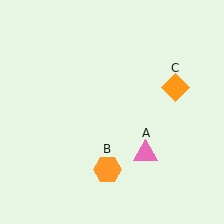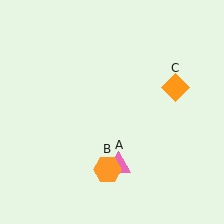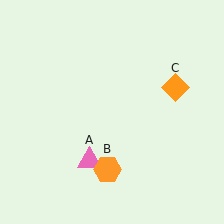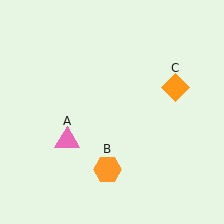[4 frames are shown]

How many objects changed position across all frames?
1 object changed position: pink triangle (object A).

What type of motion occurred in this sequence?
The pink triangle (object A) rotated clockwise around the center of the scene.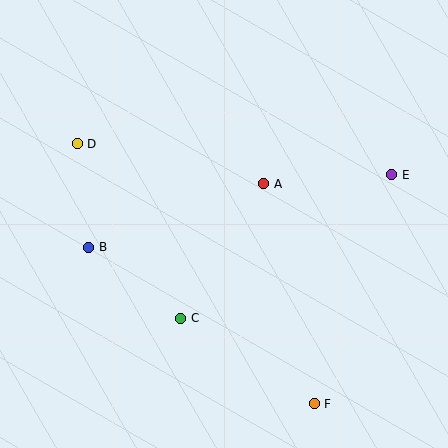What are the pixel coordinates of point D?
Point D is at (77, 144).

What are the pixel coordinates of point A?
Point A is at (264, 184).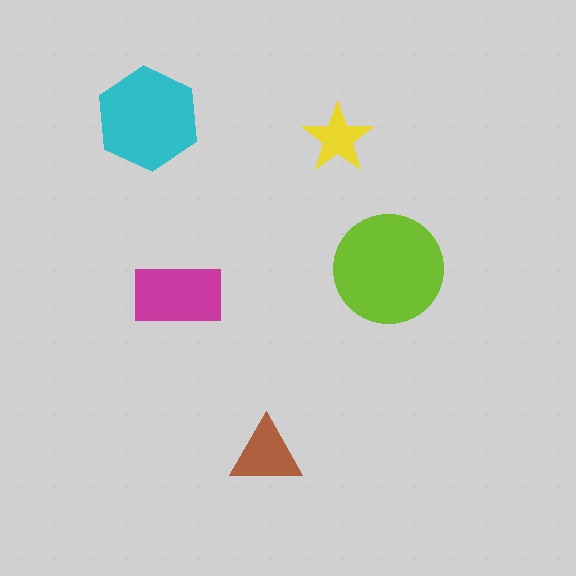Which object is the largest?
The lime circle.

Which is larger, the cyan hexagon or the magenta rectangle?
The cyan hexagon.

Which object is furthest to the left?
The cyan hexagon is leftmost.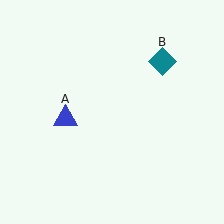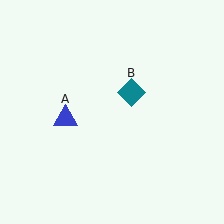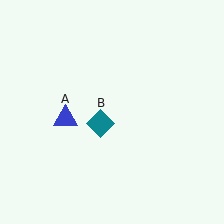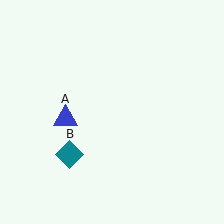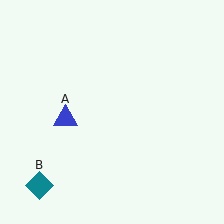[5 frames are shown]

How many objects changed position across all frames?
1 object changed position: teal diamond (object B).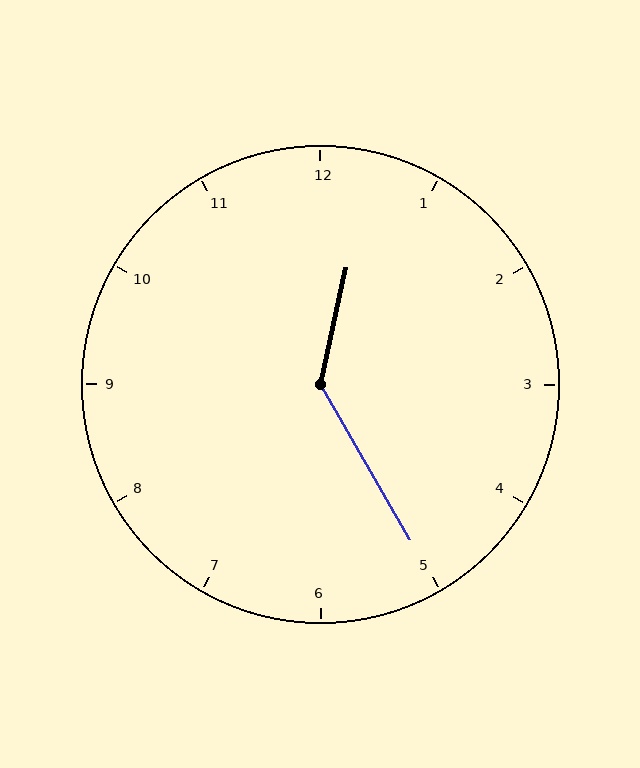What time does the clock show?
12:25.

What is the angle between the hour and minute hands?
Approximately 138 degrees.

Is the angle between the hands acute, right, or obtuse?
It is obtuse.